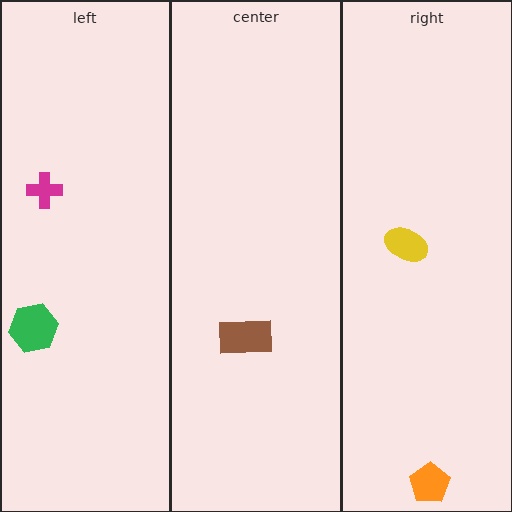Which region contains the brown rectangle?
The center region.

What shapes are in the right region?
The orange pentagon, the yellow ellipse.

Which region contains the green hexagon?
The left region.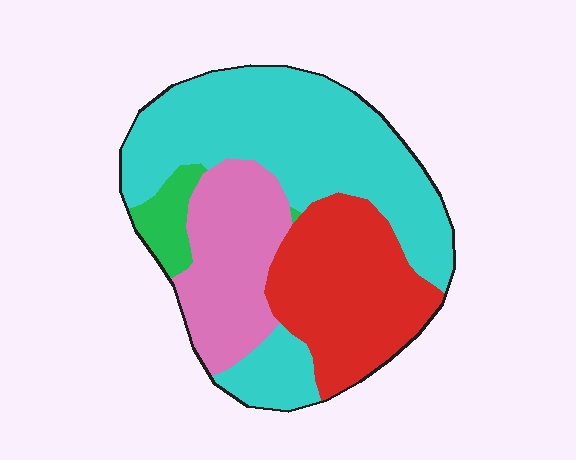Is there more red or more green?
Red.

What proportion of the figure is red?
Red takes up between a quarter and a half of the figure.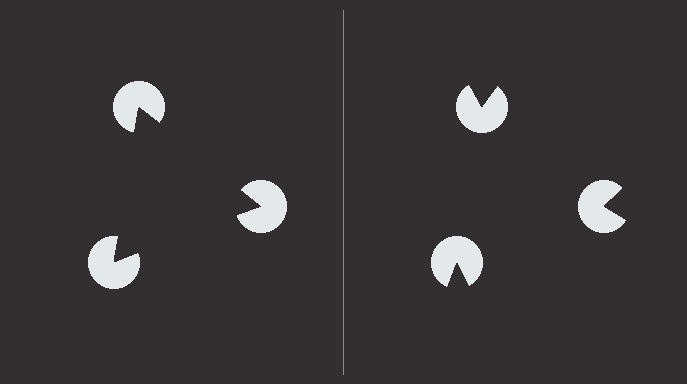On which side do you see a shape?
An illusory triangle appears on the left side. On the right side the wedge cuts are rotated, so no coherent shape forms.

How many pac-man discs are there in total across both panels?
6 — 3 on each side.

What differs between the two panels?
The pac-man discs are positioned identically on both sides; only the wedge orientations differ. On the left they align to a triangle; on the right they are misaligned.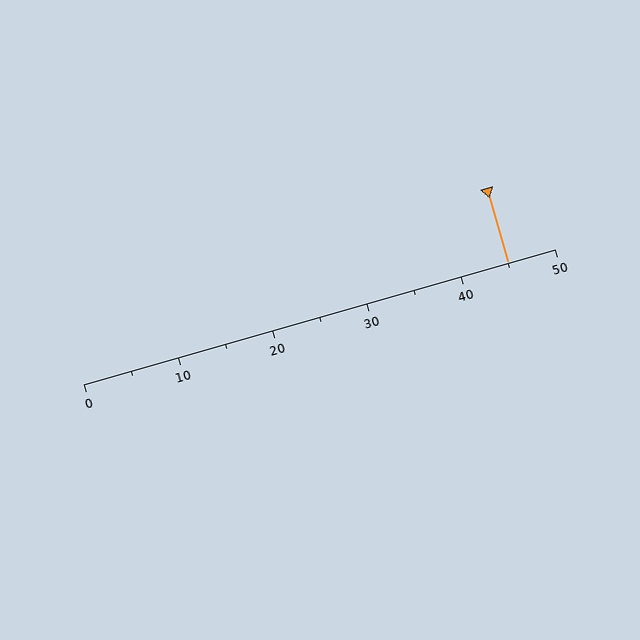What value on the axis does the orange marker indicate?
The marker indicates approximately 45.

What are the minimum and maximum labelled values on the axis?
The axis runs from 0 to 50.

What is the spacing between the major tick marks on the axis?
The major ticks are spaced 10 apart.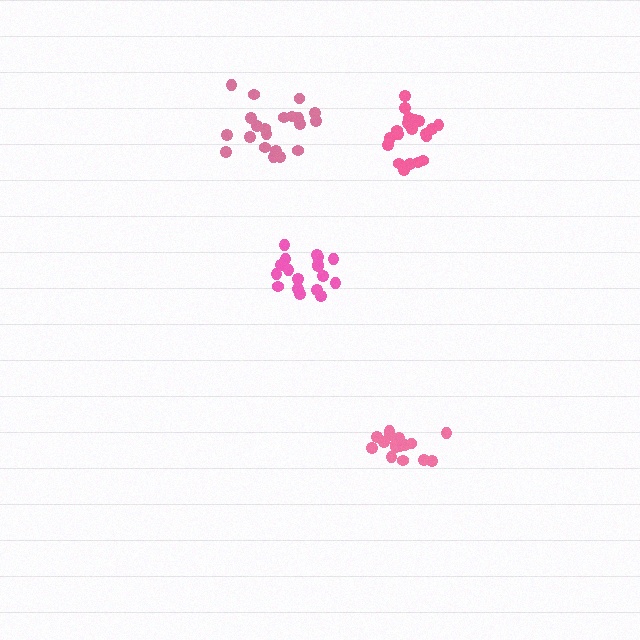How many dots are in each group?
Group 1: 18 dots, Group 2: 17 dots, Group 3: 20 dots, Group 4: 21 dots (76 total).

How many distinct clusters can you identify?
There are 4 distinct clusters.